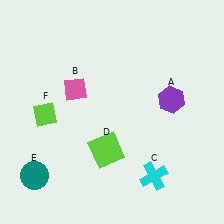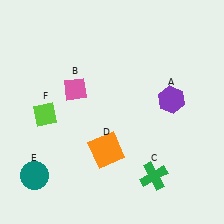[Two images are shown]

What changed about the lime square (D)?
In Image 1, D is lime. In Image 2, it changed to orange.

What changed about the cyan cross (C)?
In Image 1, C is cyan. In Image 2, it changed to green.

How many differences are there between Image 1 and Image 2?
There are 2 differences between the two images.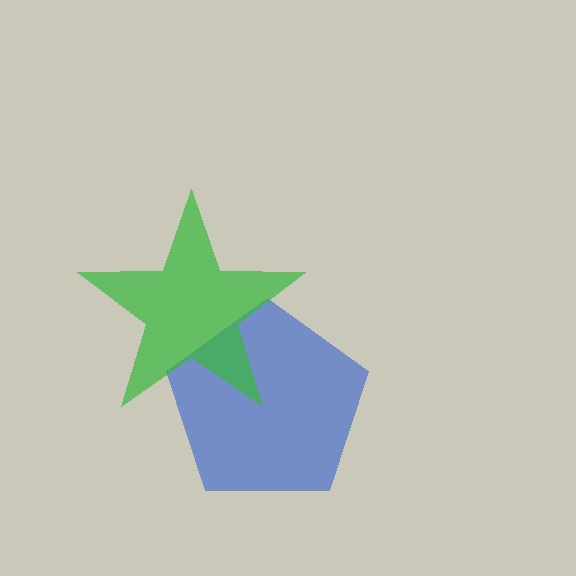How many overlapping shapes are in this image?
There are 2 overlapping shapes in the image.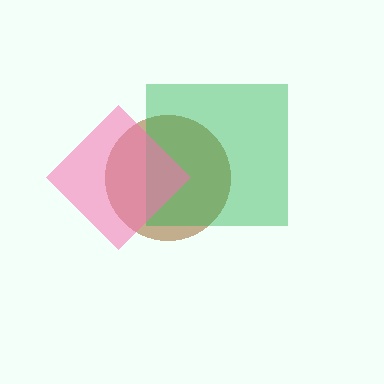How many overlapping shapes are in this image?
There are 3 overlapping shapes in the image.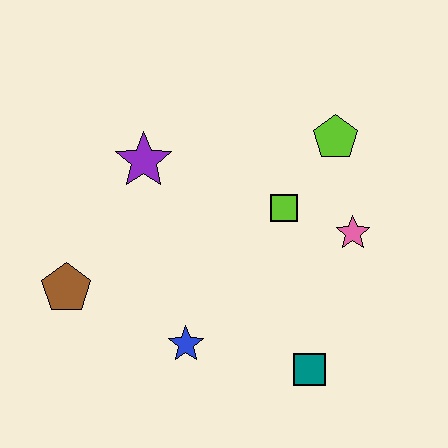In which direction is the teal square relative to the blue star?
The teal square is to the right of the blue star.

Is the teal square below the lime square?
Yes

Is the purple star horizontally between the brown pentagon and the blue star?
Yes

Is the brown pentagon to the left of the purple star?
Yes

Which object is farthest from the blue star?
The lime pentagon is farthest from the blue star.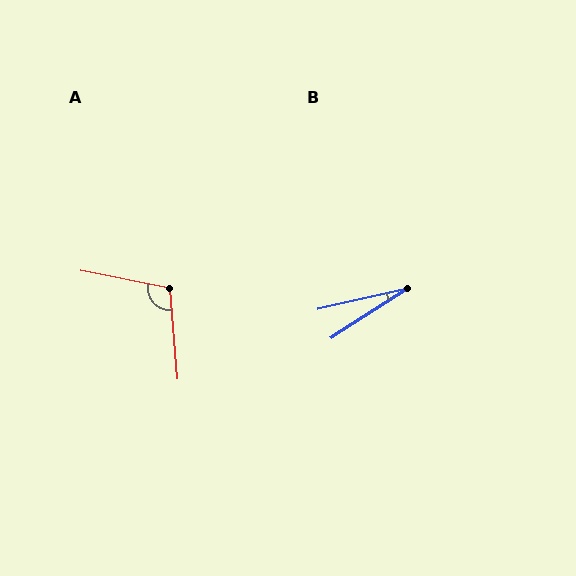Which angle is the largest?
A, at approximately 106 degrees.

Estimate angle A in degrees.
Approximately 106 degrees.